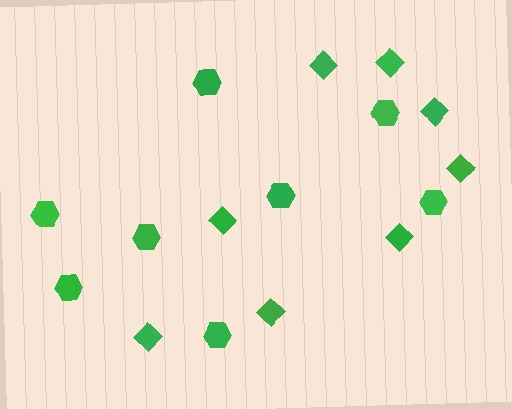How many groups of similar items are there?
There are 2 groups: one group of diamonds (8) and one group of hexagons (8).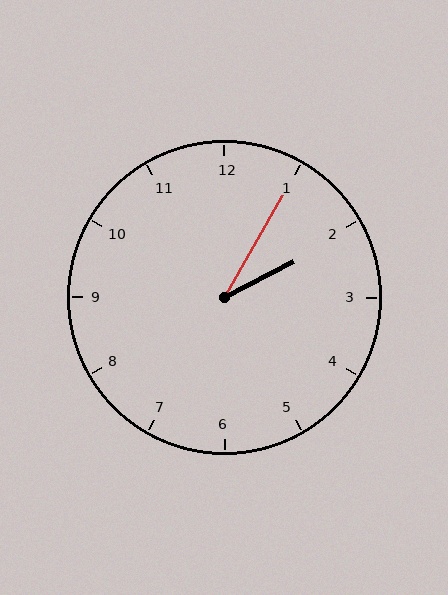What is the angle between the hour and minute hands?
Approximately 32 degrees.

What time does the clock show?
2:05.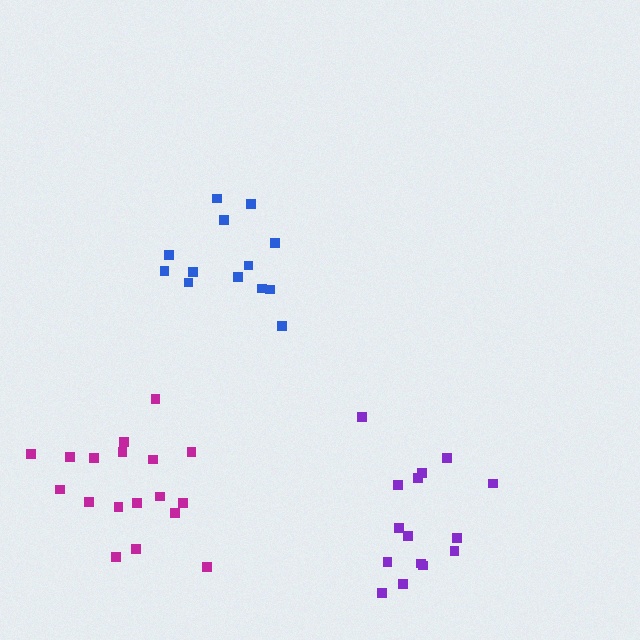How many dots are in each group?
Group 1: 13 dots, Group 2: 15 dots, Group 3: 18 dots (46 total).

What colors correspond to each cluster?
The clusters are colored: blue, purple, magenta.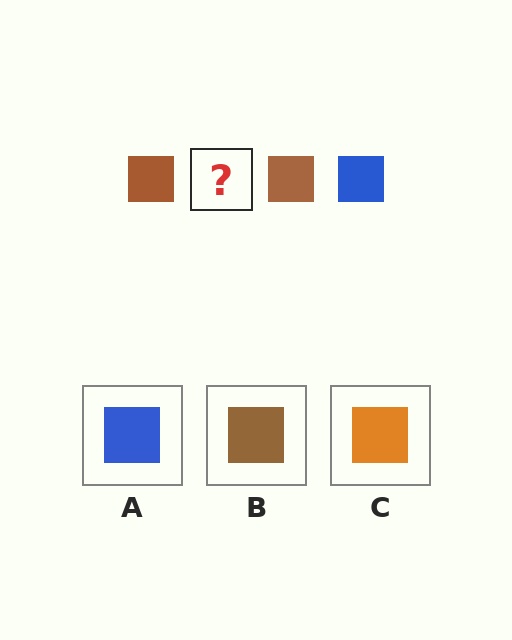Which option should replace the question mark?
Option A.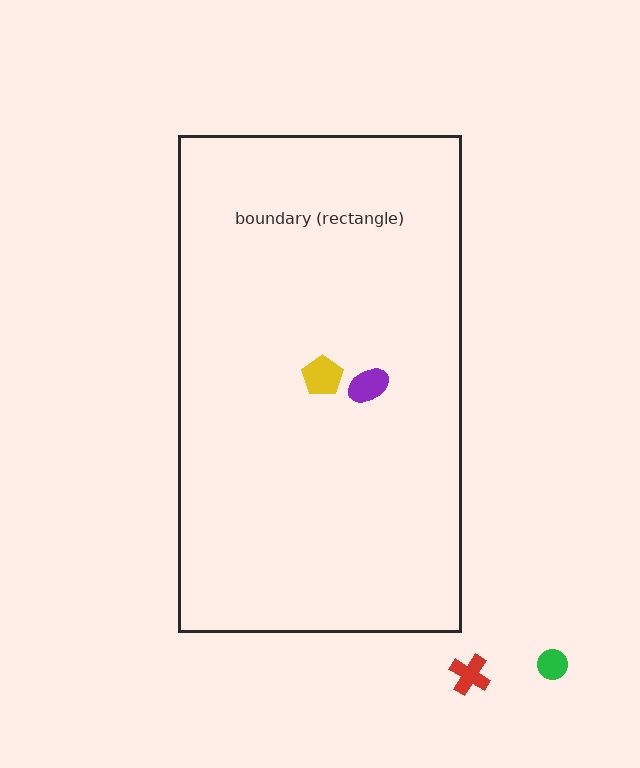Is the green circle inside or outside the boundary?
Outside.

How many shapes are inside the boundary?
2 inside, 2 outside.